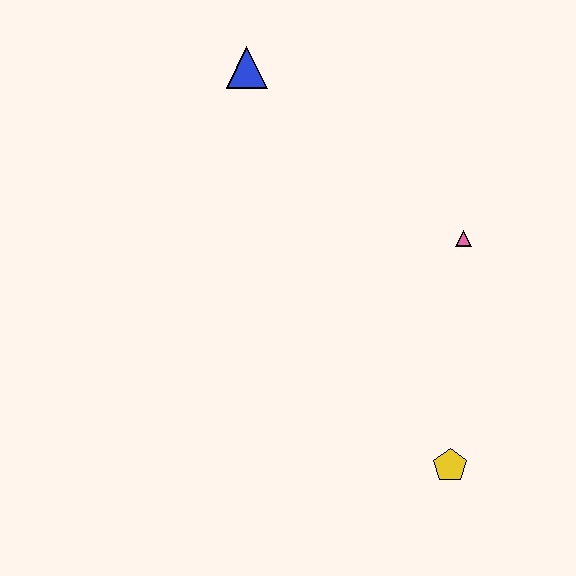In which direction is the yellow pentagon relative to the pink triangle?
The yellow pentagon is below the pink triangle.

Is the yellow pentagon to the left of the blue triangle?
No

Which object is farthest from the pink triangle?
The blue triangle is farthest from the pink triangle.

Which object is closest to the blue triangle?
The pink triangle is closest to the blue triangle.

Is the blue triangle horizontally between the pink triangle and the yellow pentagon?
No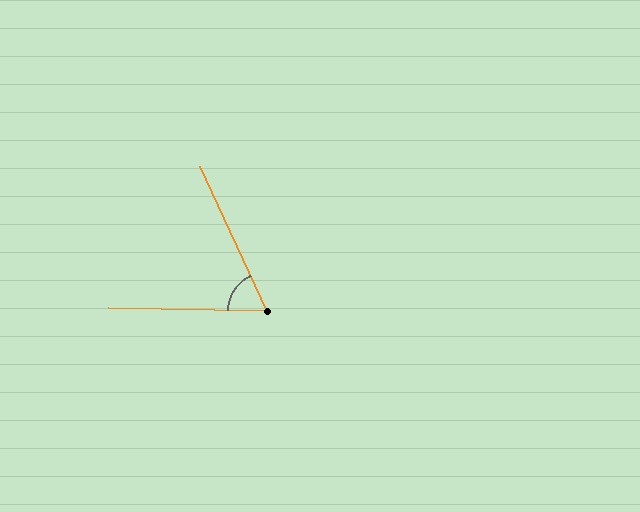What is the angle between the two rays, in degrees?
Approximately 64 degrees.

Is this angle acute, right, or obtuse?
It is acute.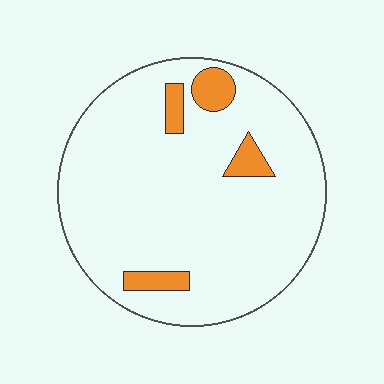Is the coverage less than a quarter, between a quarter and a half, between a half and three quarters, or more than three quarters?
Less than a quarter.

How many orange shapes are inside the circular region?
4.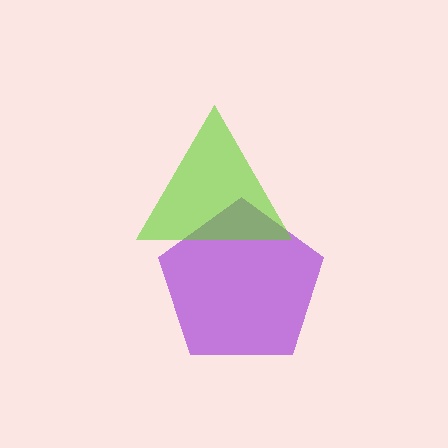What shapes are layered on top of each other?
The layered shapes are: a purple pentagon, a lime triangle.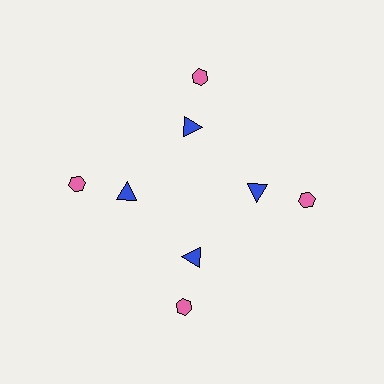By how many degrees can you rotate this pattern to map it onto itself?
The pattern maps onto itself every 90 degrees of rotation.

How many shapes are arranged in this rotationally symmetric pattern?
There are 8 shapes, arranged in 4 groups of 2.